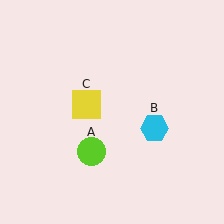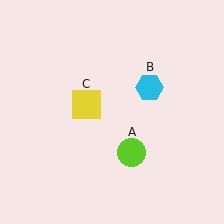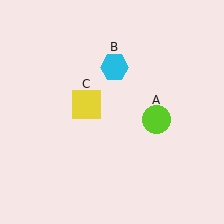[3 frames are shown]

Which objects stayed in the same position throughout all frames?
Yellow square (object C) remained stationary.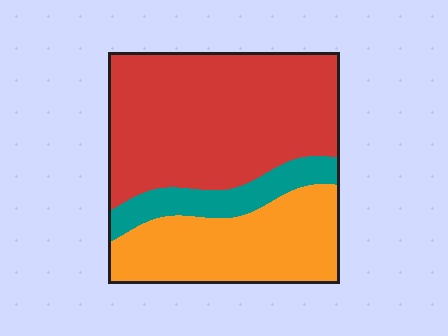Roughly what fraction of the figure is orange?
Orange takes up about one third (1/3) of the figure.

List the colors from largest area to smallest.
From largest to smallest: red, orange, teal.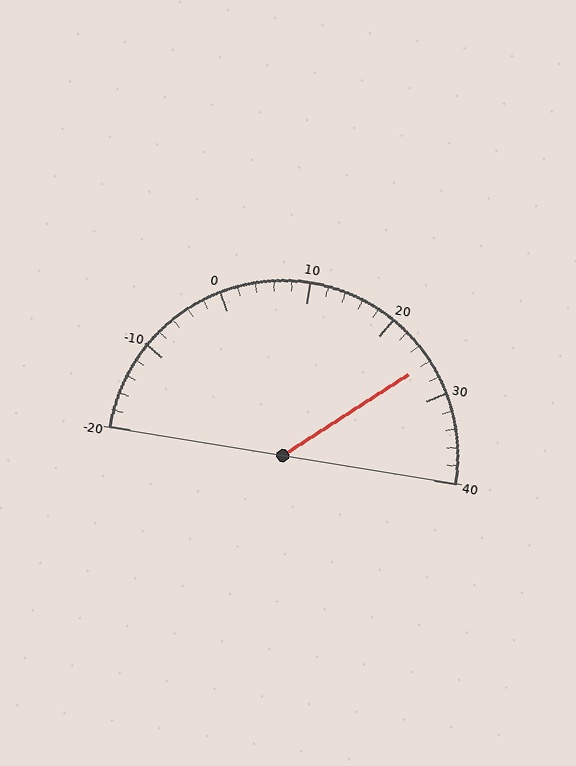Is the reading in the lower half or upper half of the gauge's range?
The reading is in the upper half of the range (-20 to 40).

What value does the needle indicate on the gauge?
The needle indicates approximately 26.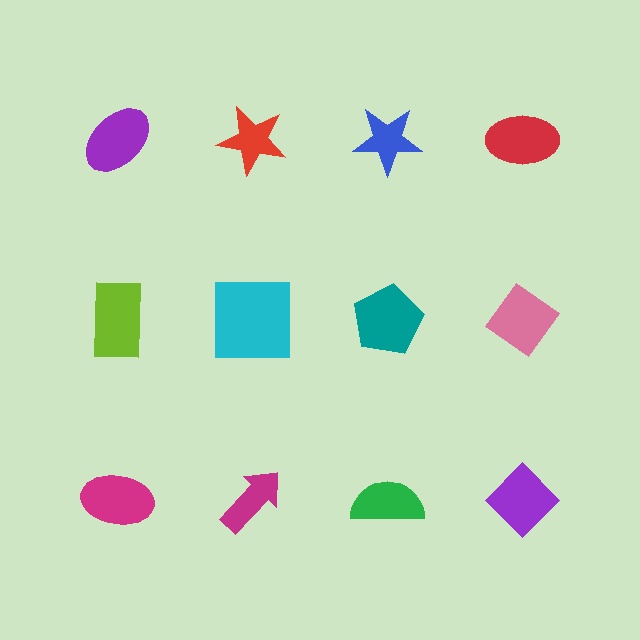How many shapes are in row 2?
4 shapes.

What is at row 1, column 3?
A blue star.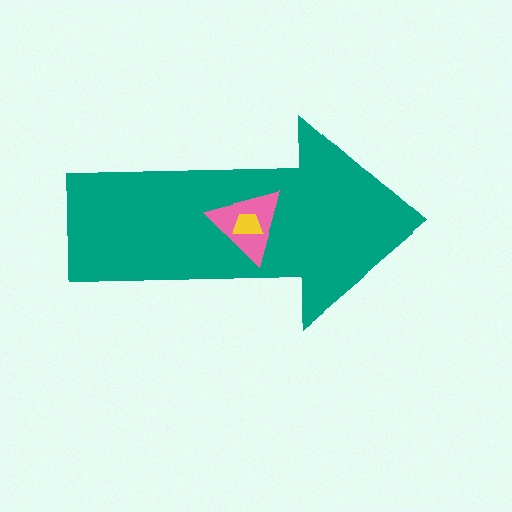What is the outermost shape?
The teal arrow.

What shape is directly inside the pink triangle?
The yellow trapezoid.